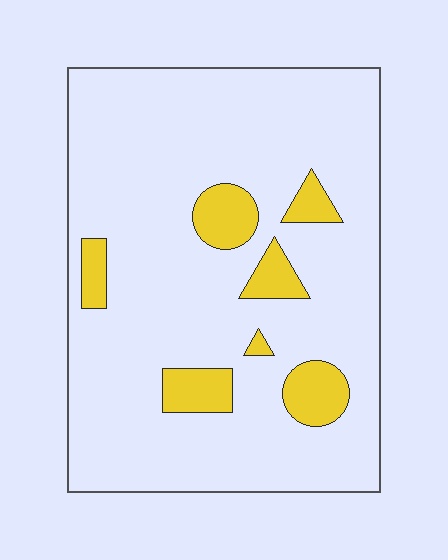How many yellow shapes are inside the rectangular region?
7.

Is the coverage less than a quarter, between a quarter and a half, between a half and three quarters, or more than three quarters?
Less than a quarter.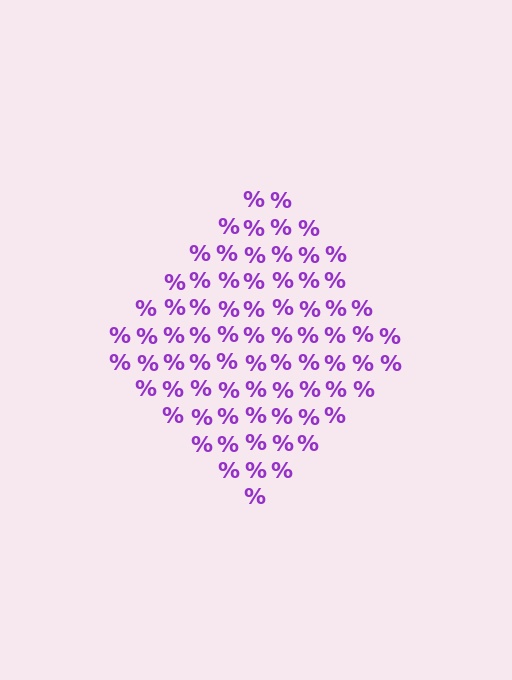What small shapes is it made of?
It is made of small percent signs.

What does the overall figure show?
The overall figure shows a diamond.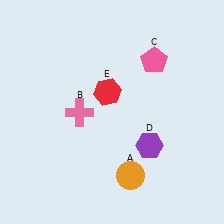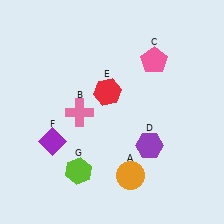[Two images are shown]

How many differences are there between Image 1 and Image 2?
There are 2 differences between the two images.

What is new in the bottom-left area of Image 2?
A lime hexagon (G) was added in the bottom-left area of Image 2.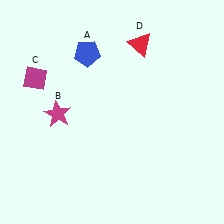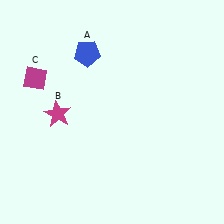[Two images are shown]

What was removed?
The red triangle (D) was removed in Image 2.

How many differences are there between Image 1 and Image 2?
There is 1 difference between the two images.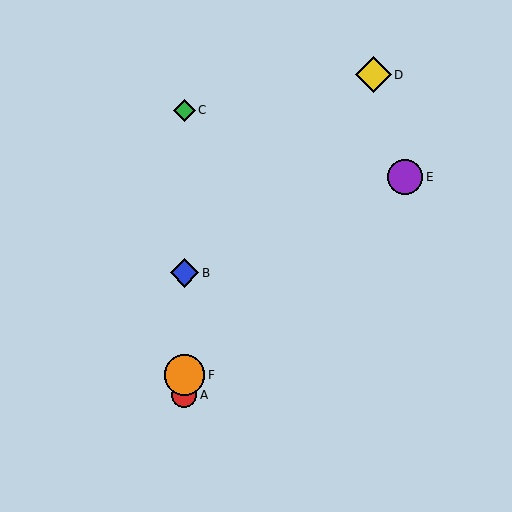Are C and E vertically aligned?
No, C is at x≈184 and E is at x≈405.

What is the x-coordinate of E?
Object E is at x≈405.